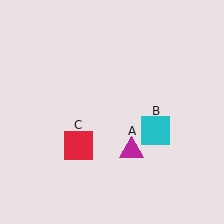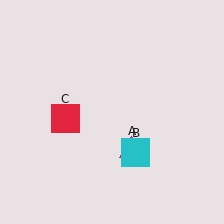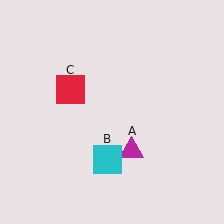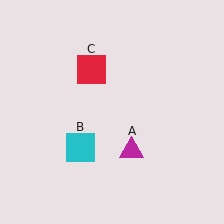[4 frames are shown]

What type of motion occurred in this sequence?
The cyan square (object B), red square (object C) rotated clockwise around the center of the scene.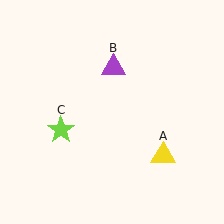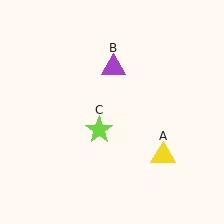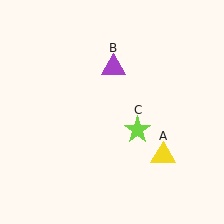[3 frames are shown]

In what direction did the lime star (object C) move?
The lime star (object C) moved right.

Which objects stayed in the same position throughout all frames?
Yellow triangle (object A) and purple triangle (object B) remained stationary.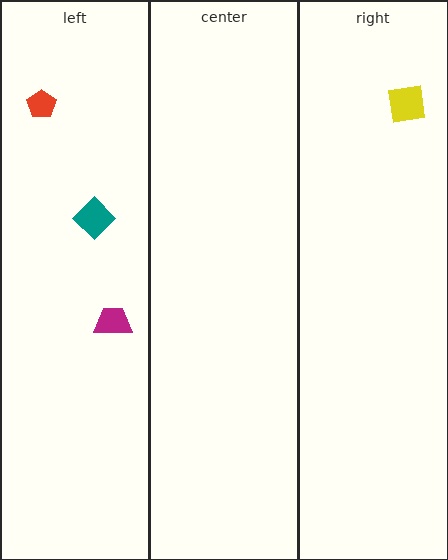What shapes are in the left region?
The red pentagon, the magenta trapezoid, the teal diamond.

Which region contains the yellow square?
The right region.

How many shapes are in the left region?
3.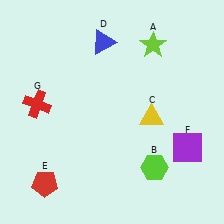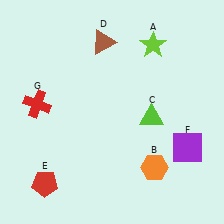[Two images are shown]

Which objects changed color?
B changed from lime to orange. C changed from yellow to lime. D changed from blue to brown.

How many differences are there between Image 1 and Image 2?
There are 3 differences between the two images.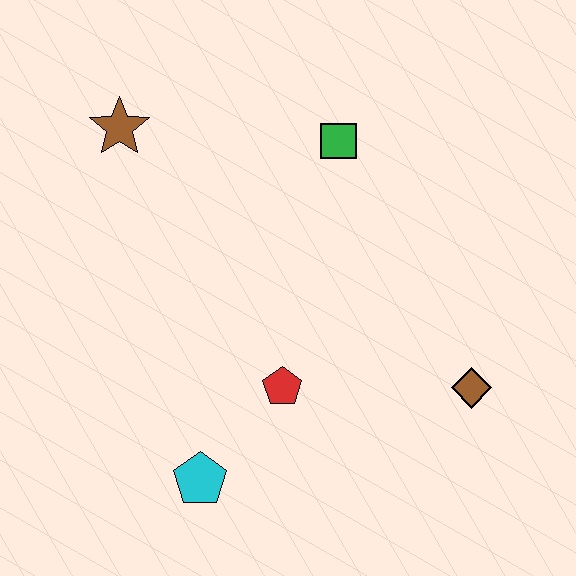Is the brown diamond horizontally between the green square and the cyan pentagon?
No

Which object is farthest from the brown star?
The brown diamond is farthest from the brown star.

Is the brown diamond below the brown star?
Yes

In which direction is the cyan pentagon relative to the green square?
The cyan pentagon is below the green square.